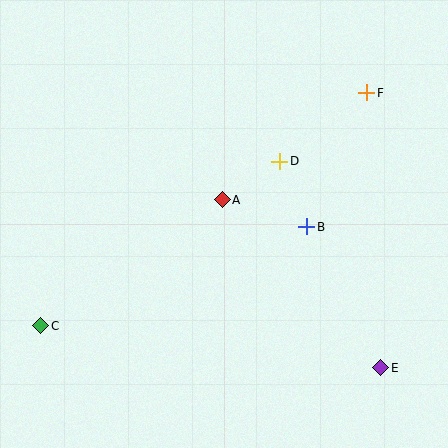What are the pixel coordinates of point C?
Point C is at (41, 326).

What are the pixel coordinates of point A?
Point A is at (222, 200).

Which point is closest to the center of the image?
Point A at (222, 200) is closest to the center.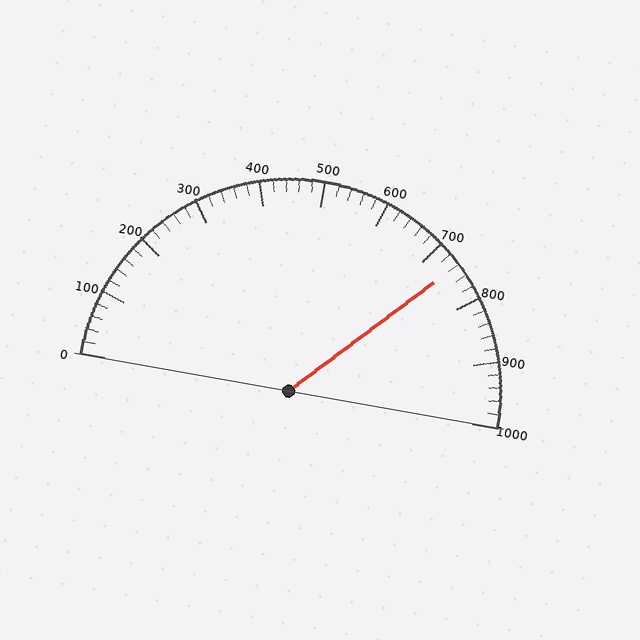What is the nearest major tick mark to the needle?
The nearest major tick mark is 700.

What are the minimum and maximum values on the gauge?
The gauge ranges from 0 to 1000.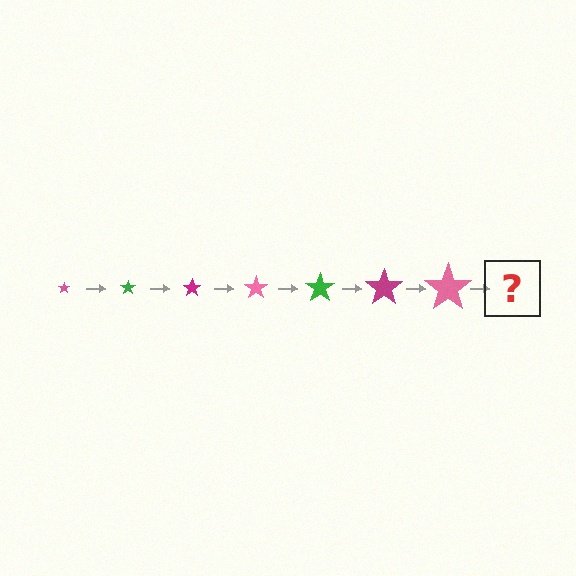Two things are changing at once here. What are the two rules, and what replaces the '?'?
The two rules are that the star grows larger each step and the color cycles through pink, green, and magenta. The '?' should be a green star, larger than the previous one.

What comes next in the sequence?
The next element should be a green star, larger than the previous one.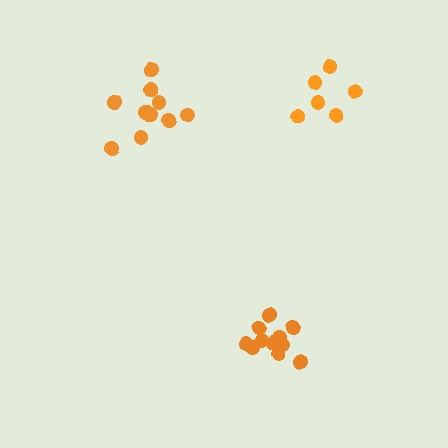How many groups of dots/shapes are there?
There are 3 groups.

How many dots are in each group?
Group 1: 11 dots, Group 2: 10 dots, Group 3: 6 dots (27 total).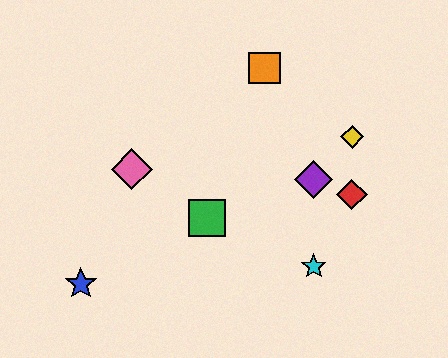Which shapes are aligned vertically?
The purple diamond, the cyan star are aligned vertically.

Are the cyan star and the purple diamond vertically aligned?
Yes, both are at x≈314.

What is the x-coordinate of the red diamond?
The red diamond is at x≈352.